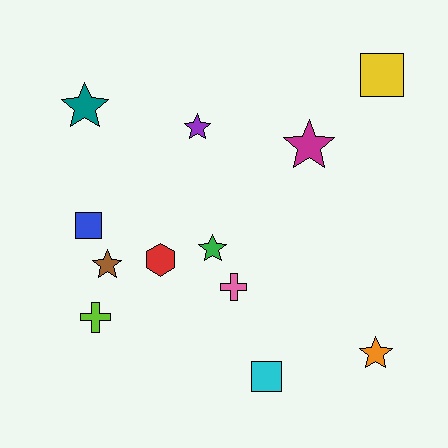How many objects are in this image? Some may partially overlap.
There are 12 objects.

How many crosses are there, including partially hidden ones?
There are 2 crosses.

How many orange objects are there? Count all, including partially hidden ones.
There is 1 orange object.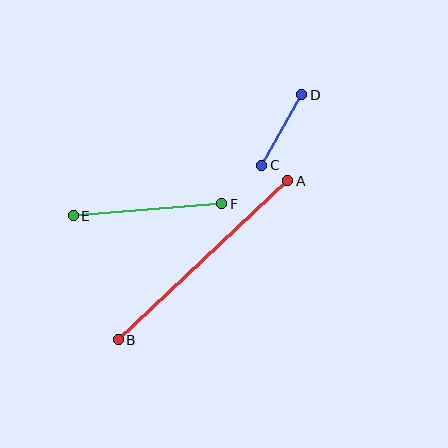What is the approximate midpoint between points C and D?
The midpoint is at approximately (282, 130) pixels.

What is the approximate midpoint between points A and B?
The midpoint is at approximately (203, 260) pixels.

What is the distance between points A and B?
The distance is approximately 232 pixels.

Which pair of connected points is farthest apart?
Points A and B are farthest apart.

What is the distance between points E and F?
The distance is approximately 149 pixels.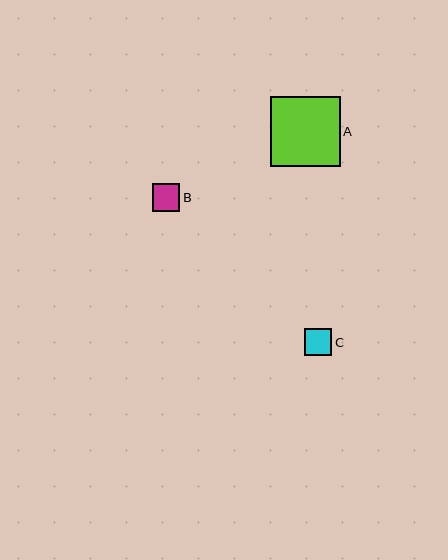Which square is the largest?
Square A is the largest with a size of approximately 70 pixels.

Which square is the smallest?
Square C is the smallest with a size of approximately 27 pixels.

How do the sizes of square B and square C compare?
Square B and square C are approximately the same size.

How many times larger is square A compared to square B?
Square A is approximately 2.5 times the size of square B.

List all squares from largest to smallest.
From largest to smallest: A, B, C.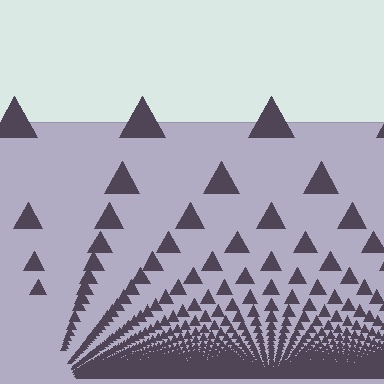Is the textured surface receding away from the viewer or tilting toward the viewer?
The surface appears to tilt toward the viewer. Texture elements get larger and sparser toward the top.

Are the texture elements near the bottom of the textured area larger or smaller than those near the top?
Smaller. The gradient is inverted — elements near the bottom are smaller and denser.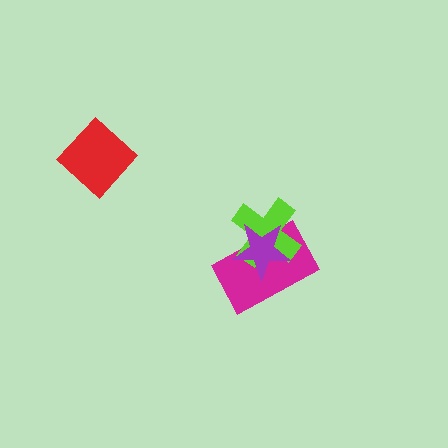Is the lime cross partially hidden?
Yes, it is partially covered by another shape.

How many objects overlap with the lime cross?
2 objects overlap with the lime cross.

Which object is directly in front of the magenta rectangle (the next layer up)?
The lime cross is directly in front of the magenta rectangle.